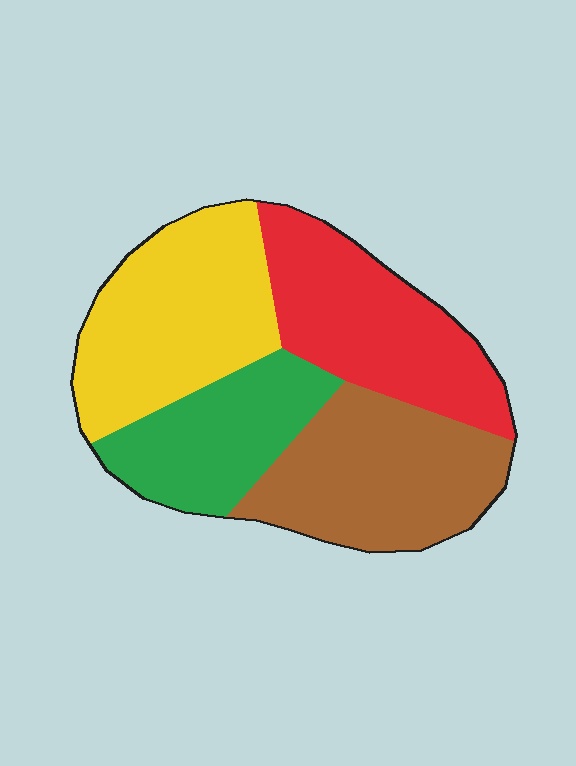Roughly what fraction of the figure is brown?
Brown takes up about one quarter (1/4) of the figure.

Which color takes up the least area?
Green, at roughly 20%.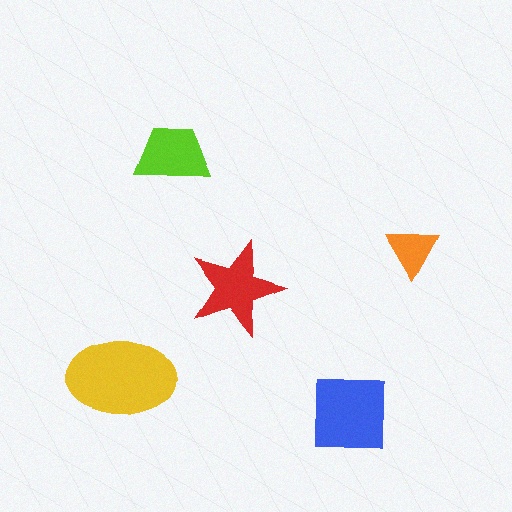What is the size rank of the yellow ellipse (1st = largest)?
1st.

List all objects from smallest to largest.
The orange triangle, the lime trapezoid, the red star, the blue square, the yellow ellipse.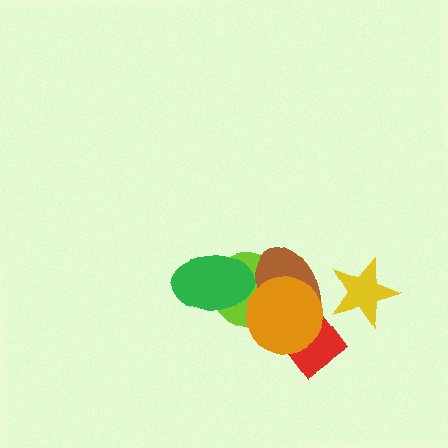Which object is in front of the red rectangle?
The orange circle is in front of the red rectangle.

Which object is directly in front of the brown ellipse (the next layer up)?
The green ellipse is directly in front of the brown ellipse.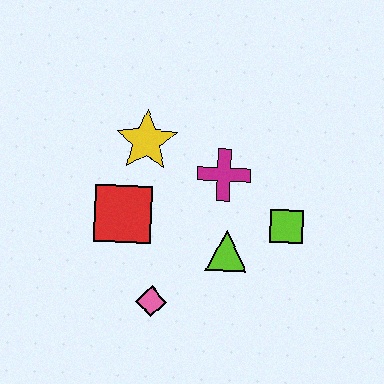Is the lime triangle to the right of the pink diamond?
Yes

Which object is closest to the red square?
The yellow star is closest to the red square.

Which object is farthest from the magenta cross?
The pink diamond is farthest from the magenta cross.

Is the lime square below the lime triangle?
No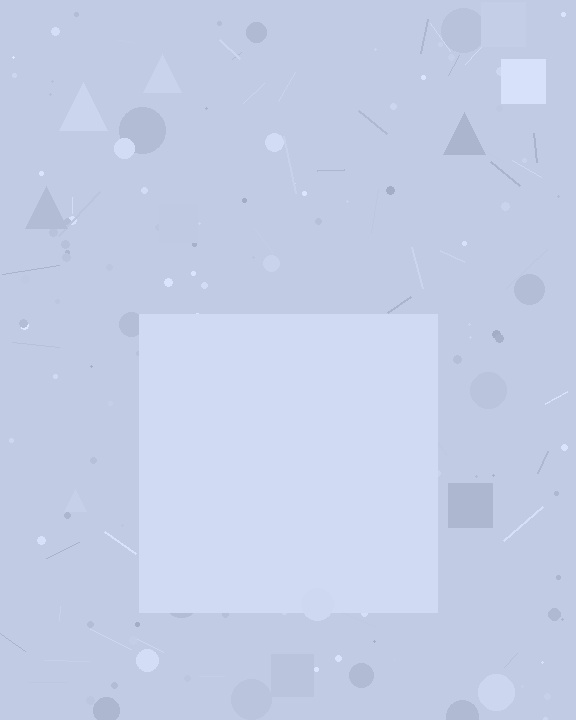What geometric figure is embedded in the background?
A square is embedded in the background.